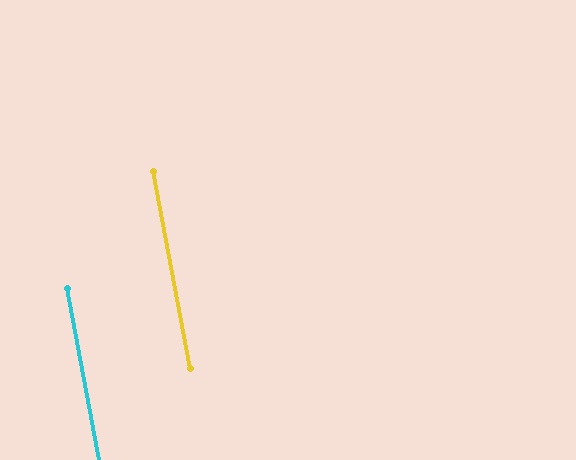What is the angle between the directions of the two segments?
Approximately 0 degrees.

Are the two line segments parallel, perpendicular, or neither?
Parallel — their directions differ by only 0.3°.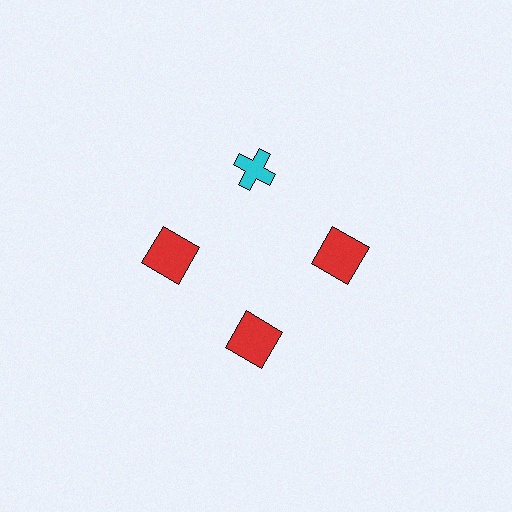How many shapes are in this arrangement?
There are 4 shapes arranged in a ring pattern.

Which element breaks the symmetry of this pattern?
The cyan cross at roughly the 12 o'clock position breaks the symmetry. All other shapes are red squares.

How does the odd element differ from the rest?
It differs in both color (cyan instead of red) and shape (cross instead of square).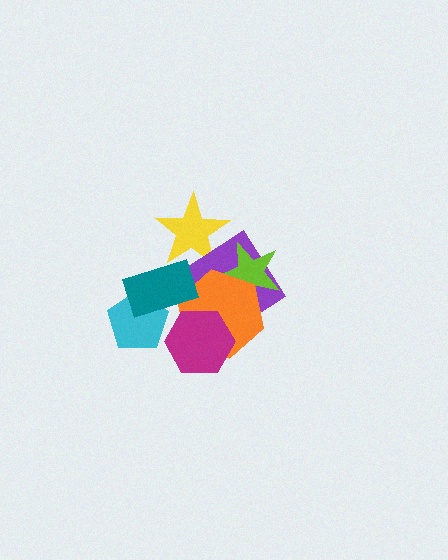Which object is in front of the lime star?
The orange hexagon is in front of the lime star.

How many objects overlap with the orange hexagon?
4 objects overlap with the orange hexagon.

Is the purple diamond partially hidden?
Yes, it is partially covered by another shape.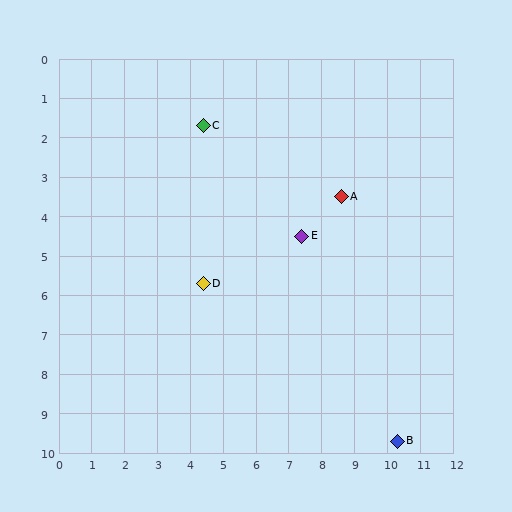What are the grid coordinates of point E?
Point E is at approximately (7.4, 4.5).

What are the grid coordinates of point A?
Point A is at approximately (8.6, 3.5).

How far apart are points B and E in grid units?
Points B and E are about 6.0 grid units apart.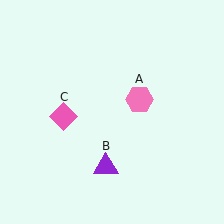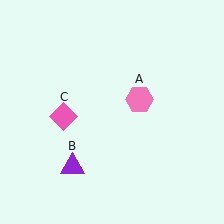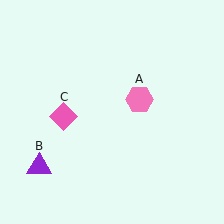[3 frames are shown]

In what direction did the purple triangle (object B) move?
The purple triangle (object B) moved left.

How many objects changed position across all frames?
1 object changed position: purple triangle (object B).